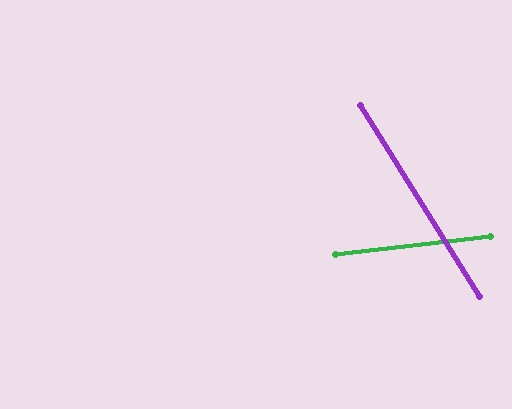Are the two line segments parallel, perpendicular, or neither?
Neither parallel nor perpendicular — they differ by about 64°.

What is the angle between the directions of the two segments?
Approximately 64 degrees.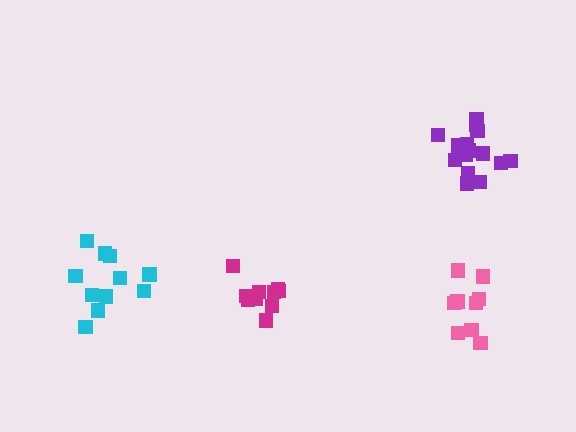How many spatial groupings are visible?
There are 4 spatial groupings.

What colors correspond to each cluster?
The clusters are colored: pink, purple, cyan, magenta.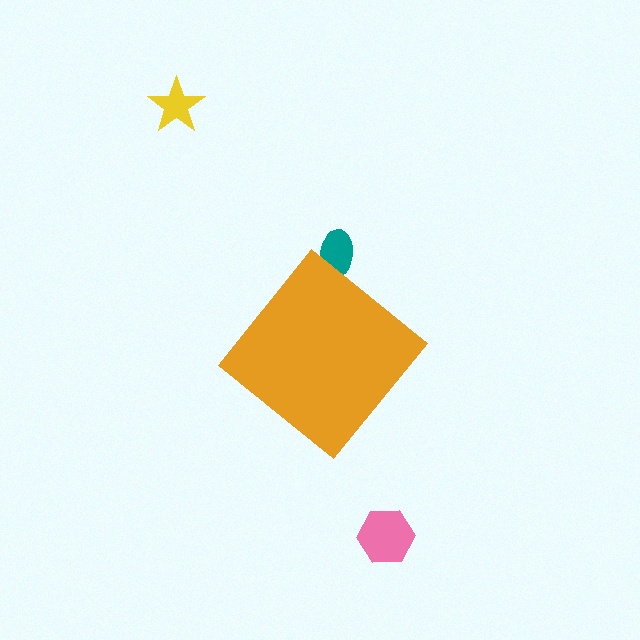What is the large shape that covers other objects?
An orange diamond.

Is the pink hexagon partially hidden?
No, the pink hexagon is fully visible.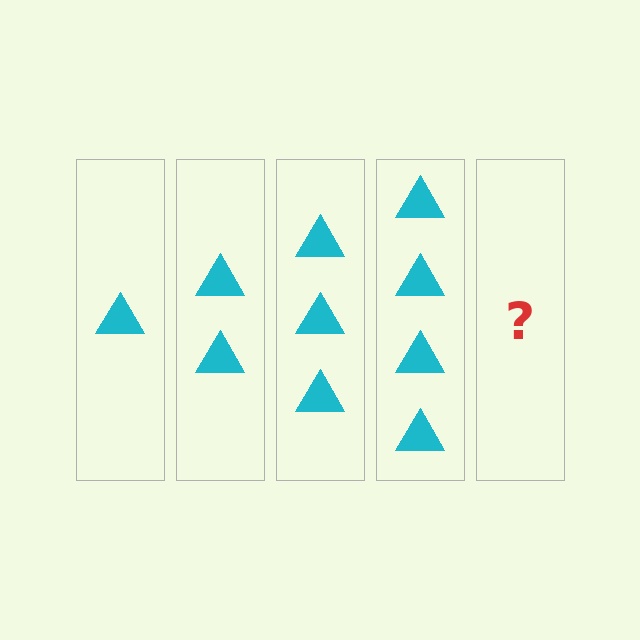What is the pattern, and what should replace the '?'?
The pattern is that each step adds one more triangle. The '?' should be 5 triangles.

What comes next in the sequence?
The next element should be 5 triangles.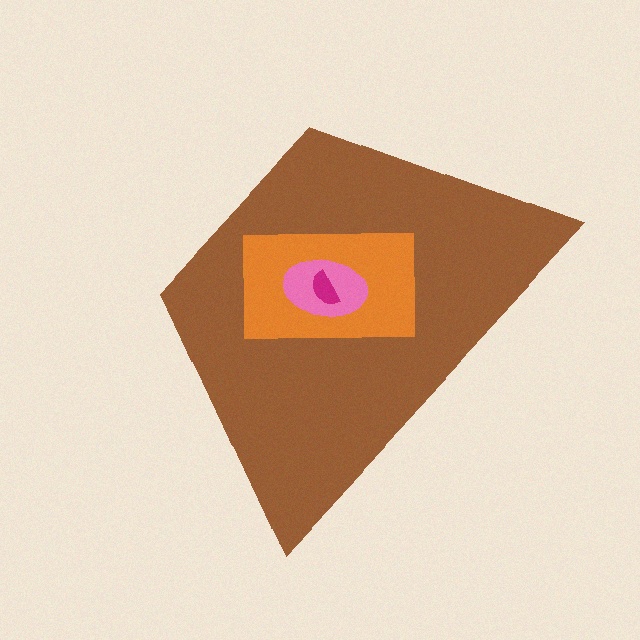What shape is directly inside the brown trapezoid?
The orange rectangle.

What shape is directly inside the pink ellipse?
The magenta semicircle.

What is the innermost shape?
The magenta semicircle.